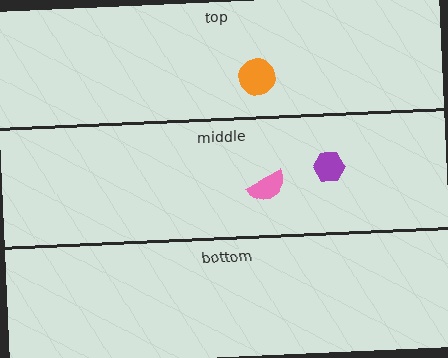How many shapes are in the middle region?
2.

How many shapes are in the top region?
1.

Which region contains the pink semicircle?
The middle region.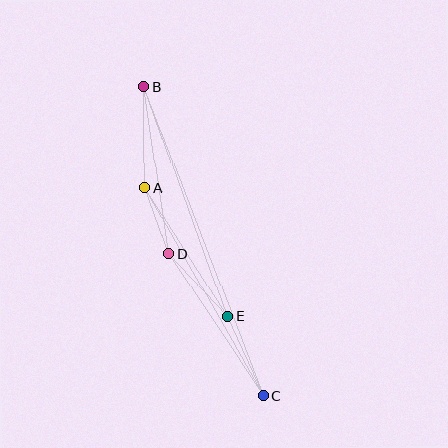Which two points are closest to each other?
Points A and D are closest to each other.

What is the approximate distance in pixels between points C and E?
The distance between C and E is approximately 87 pixels.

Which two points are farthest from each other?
Points B and C are farthest from each other.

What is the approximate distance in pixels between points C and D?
The distance between C and D is approximately 170 pixels.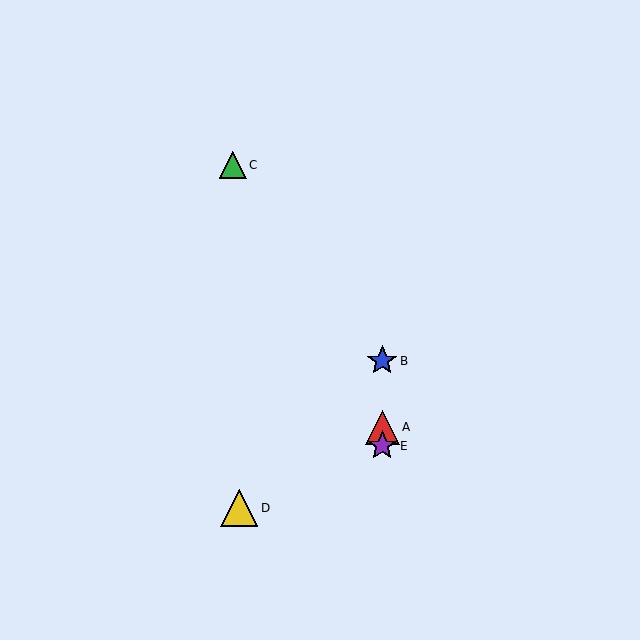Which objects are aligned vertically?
Objects A, B, E are aligned vertically.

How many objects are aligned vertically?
3 objects (A, B, E) are aligned vertically.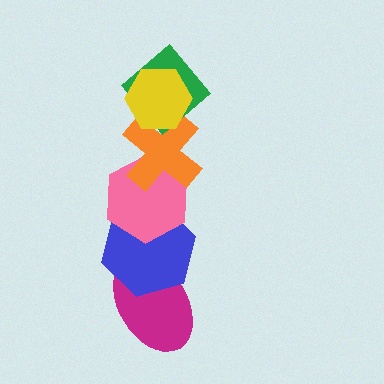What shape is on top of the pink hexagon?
The orange cross is on top of the pink hexagon.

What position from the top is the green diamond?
The green diamond is 2nd from the top.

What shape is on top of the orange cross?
The green diamond is on top of the orange cross.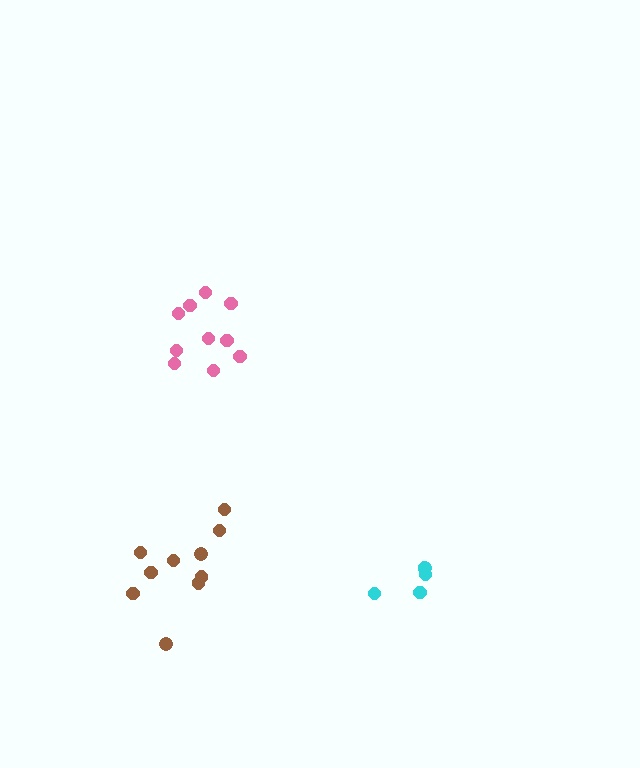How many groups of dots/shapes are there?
There are 3 groups.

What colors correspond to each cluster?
The clusters are colored: cyan, brown, pink.